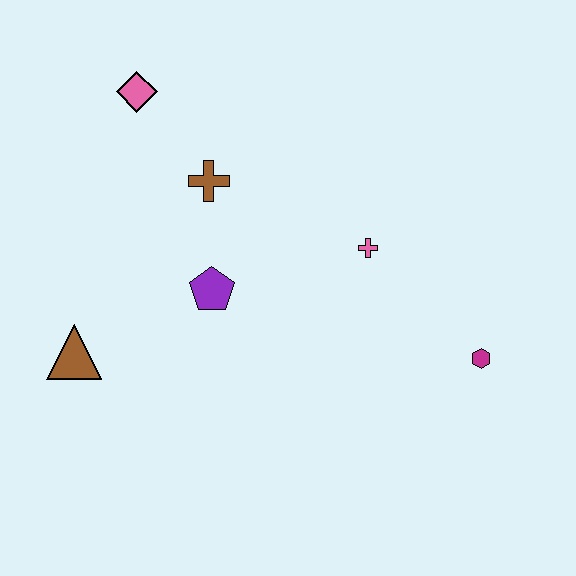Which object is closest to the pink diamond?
The brown cross is closest to the pink diamond.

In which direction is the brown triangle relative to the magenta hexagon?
The brown triangle is to the left of the magenta hexagon.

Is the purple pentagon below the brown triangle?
No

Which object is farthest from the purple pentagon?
The magenta hexagon is farthest from the purple pentagon.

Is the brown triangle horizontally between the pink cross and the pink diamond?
No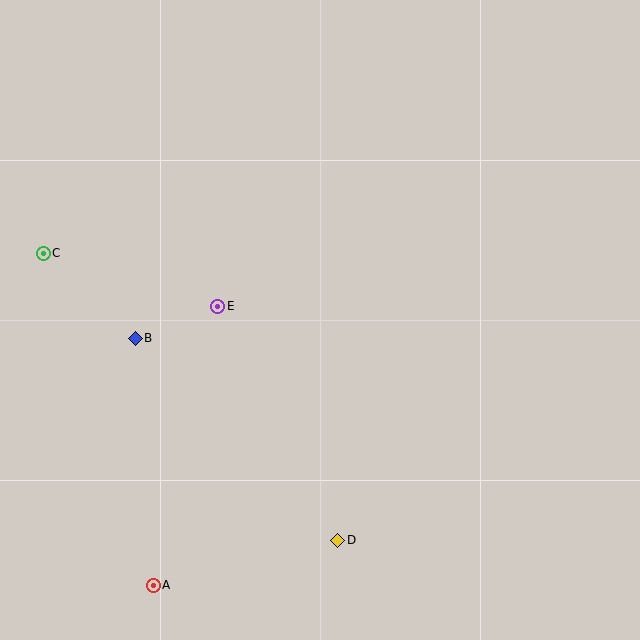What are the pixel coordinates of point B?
Point B is at (135, 338).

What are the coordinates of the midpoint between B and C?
The midpoint between B and C is at (89, 296).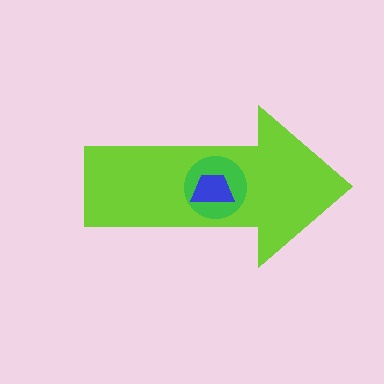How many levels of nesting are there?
3.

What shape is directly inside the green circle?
The blue trapezoid.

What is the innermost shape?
The blue trapezoid.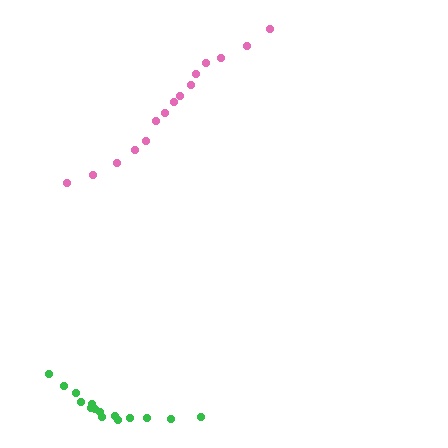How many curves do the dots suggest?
There are 2 distinct paths.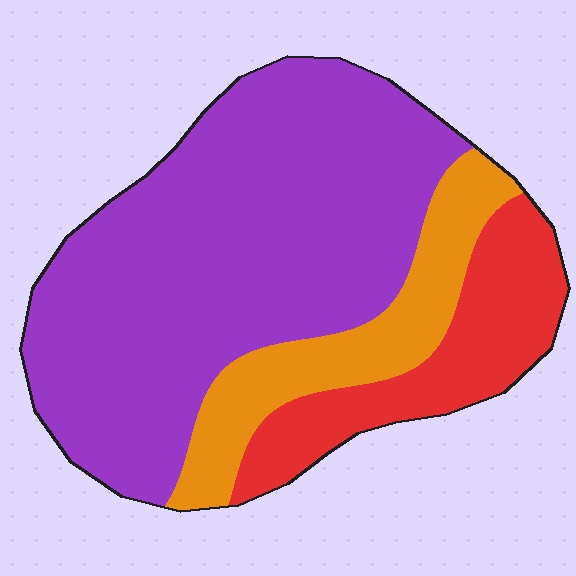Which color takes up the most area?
Purple, at roughly 65%.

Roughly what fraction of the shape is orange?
Orange covers about 20% of the shape.